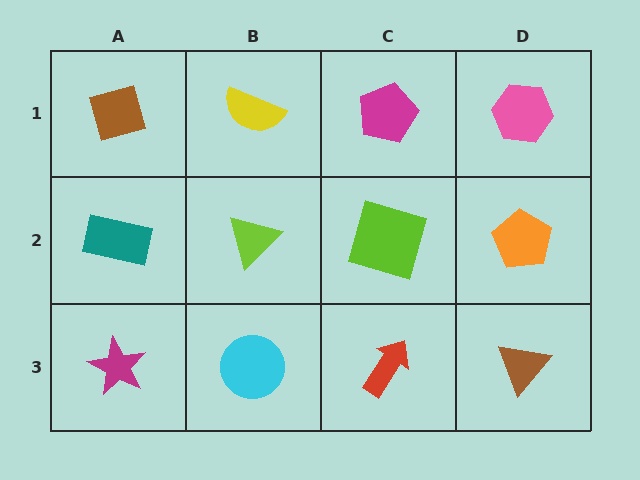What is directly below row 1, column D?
An orange pentagon.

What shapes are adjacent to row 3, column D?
An orange pentagon (row 2, column D), a red arrow (row 3, column C).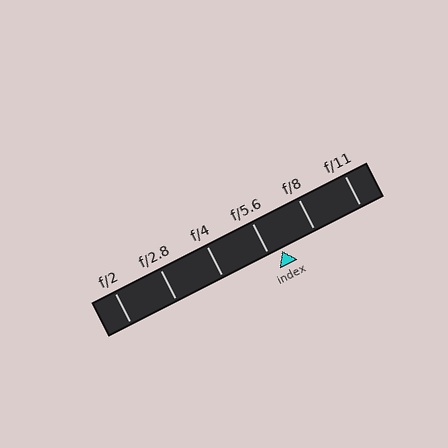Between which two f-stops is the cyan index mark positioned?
The index mark is between f/5.6 and f/8.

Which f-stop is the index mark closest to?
The index mark is closest to f/5.6.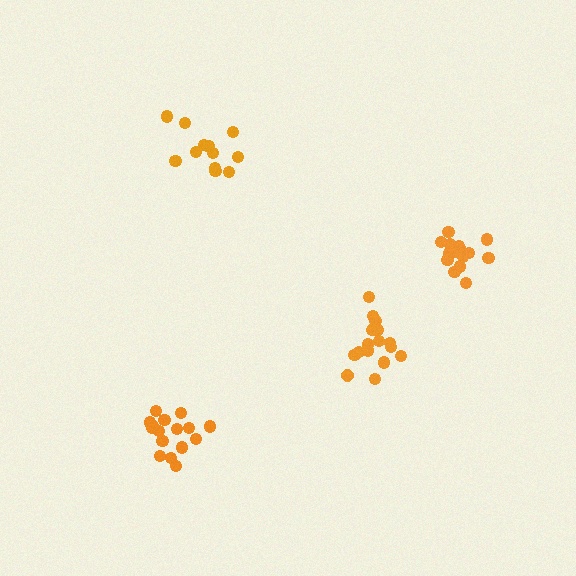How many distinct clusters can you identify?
There are 4 distinct clusters.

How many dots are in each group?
Group 1: 12 dots, Group 2: 17 dots, Group 3: 17 dots, Group 4: 16 dots (62 total).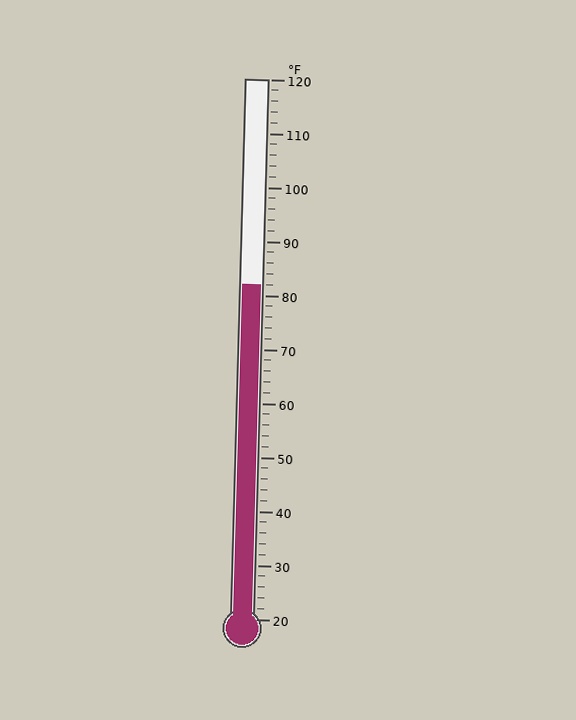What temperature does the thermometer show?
The thermometer shows approximately 82°F.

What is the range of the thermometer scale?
The thermometer scale ranges from 20°F to 120°F.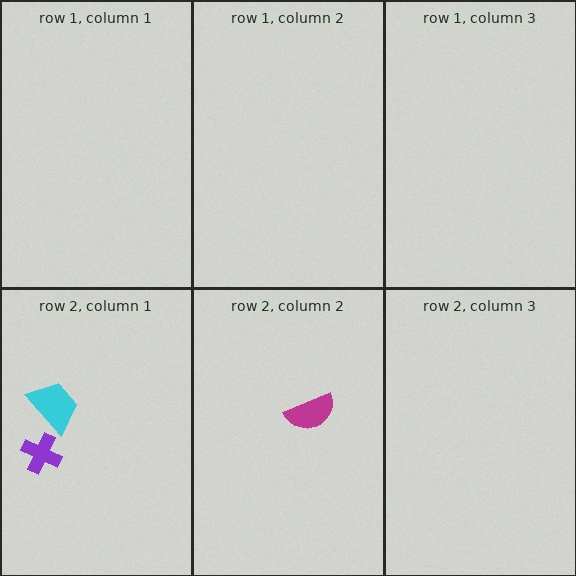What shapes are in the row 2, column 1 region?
The purple cross, the cyan trapezoid.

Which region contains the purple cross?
The row 2, column 1 region.